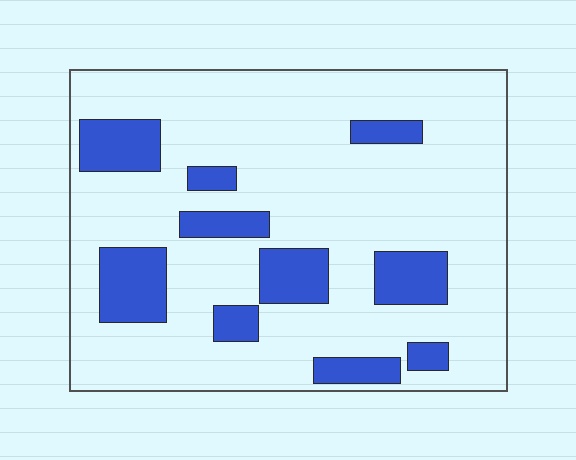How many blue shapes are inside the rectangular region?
10.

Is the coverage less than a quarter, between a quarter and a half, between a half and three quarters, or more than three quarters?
Less than a quarter.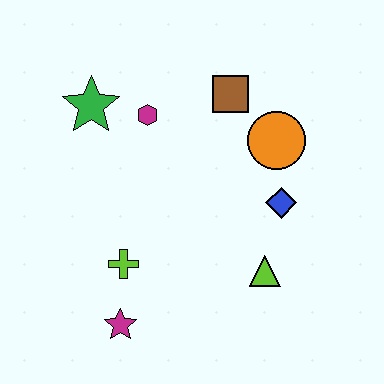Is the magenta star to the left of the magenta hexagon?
Yes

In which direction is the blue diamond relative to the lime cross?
The blue diamond is to the right of the lime cross.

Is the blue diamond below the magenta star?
No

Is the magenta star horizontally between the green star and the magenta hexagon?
Yes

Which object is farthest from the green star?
The lime triangle is farthest from the green star.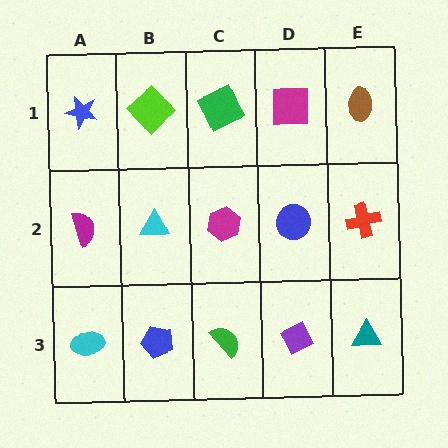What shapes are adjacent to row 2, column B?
A lime diamond (row 1, column B), a blue pentagon (row 3, column B), a magenta semicircle (row 2, column A), a magenta hexagon (row 2, column C).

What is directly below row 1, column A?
A magenta semicircle.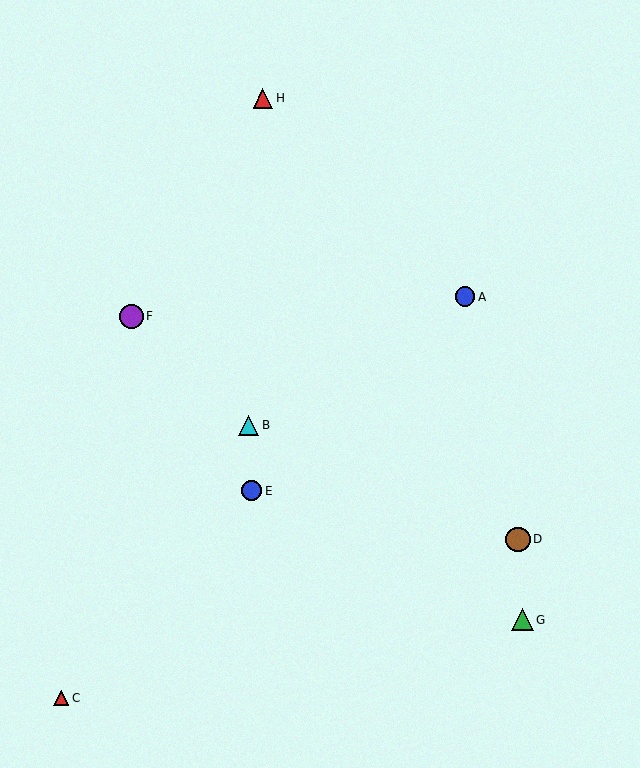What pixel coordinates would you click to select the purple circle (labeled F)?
Click at (131, 316) to select the purple circle F.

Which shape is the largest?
The brown circle (labeled D) is the largest.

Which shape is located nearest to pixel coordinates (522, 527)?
The brown circle (labeled D) at (518, 539) is nearest to that location.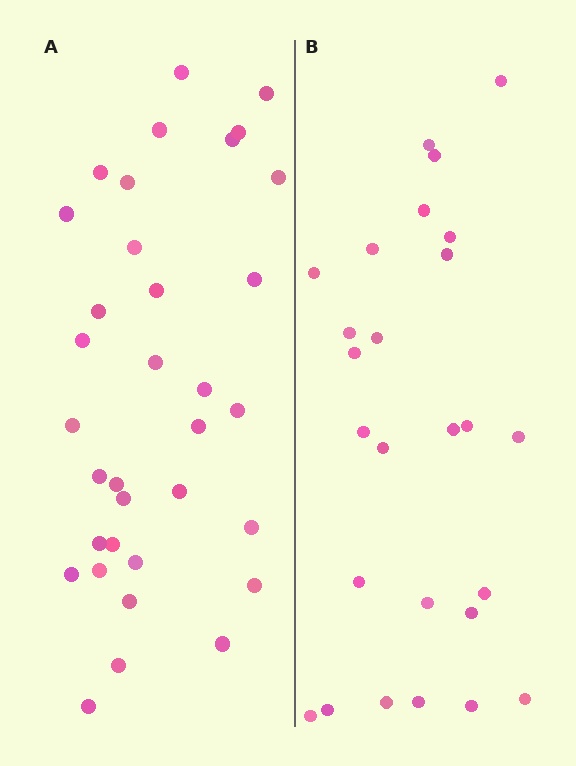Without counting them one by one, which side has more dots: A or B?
Region A (the left region) has more dots.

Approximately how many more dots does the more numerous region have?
Region A has roughly 8 or so more dots than region B.